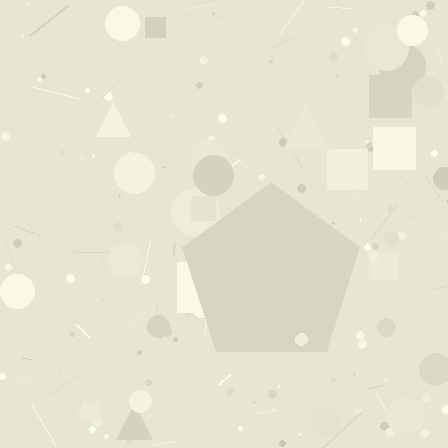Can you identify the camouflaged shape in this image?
The camouflaged shape is a pentagon.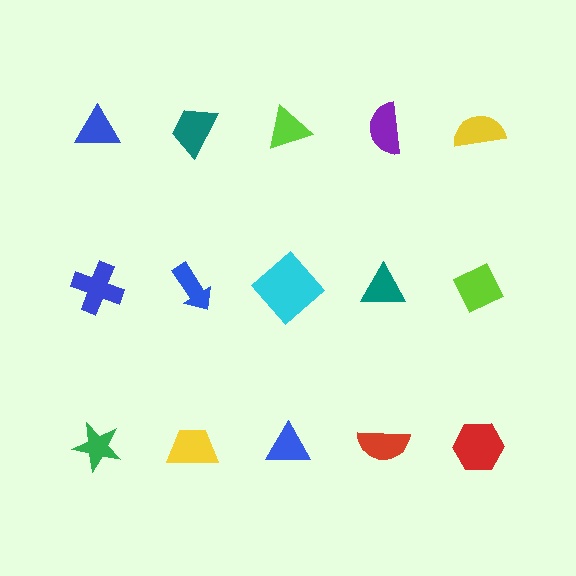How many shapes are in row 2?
5 shapes.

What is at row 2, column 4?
A teal triangle.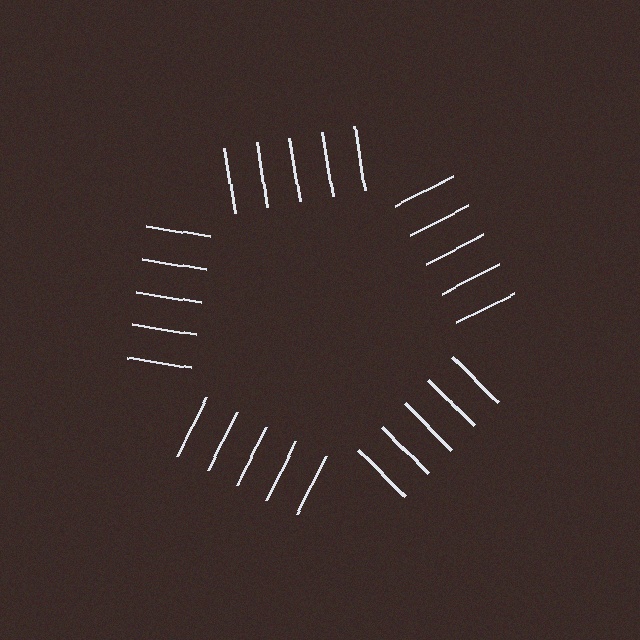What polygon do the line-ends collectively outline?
An illusory pentagon — the line segments terminate on its edges but no continuous stroke is drawn.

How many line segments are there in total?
25 — 5 along each of the 5 edges.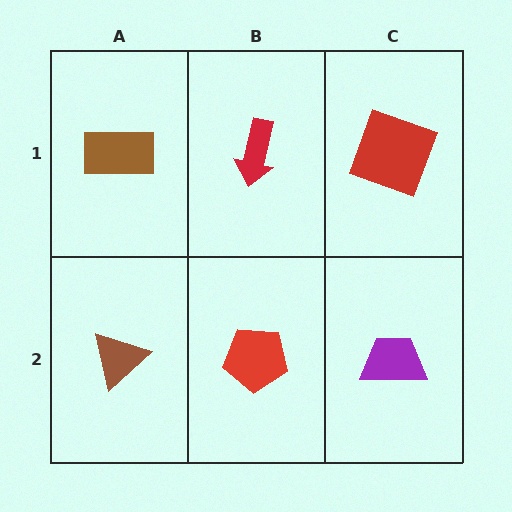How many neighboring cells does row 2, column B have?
3.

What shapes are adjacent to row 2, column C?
A red square (row 1, column C), a red pentagon (row 2, column B).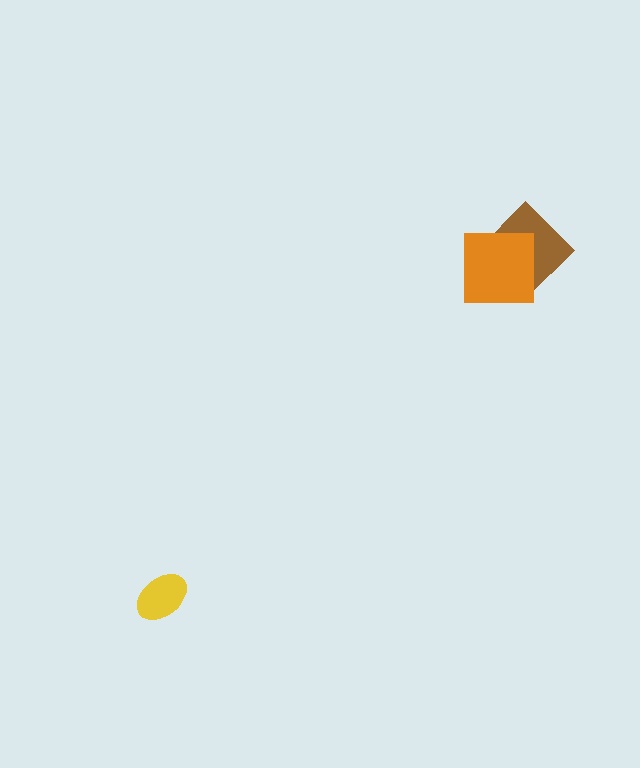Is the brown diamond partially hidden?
Yes, it is partially covered by another shape.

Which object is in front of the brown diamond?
The orange square is in front of the brown diamond.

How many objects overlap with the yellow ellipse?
0 objects overlap with the yellow ellipse.